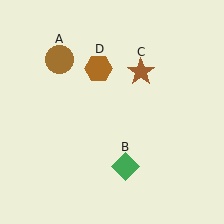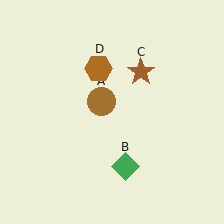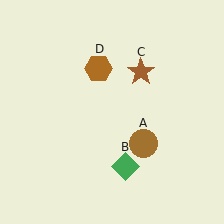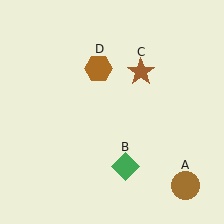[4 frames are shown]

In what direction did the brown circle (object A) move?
The brown circle (object A) moved down and to the right.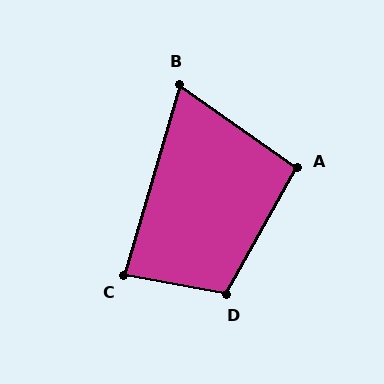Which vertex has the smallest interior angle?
B, at approximately 71 degrees.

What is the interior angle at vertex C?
Approximately 84 degrees (acute).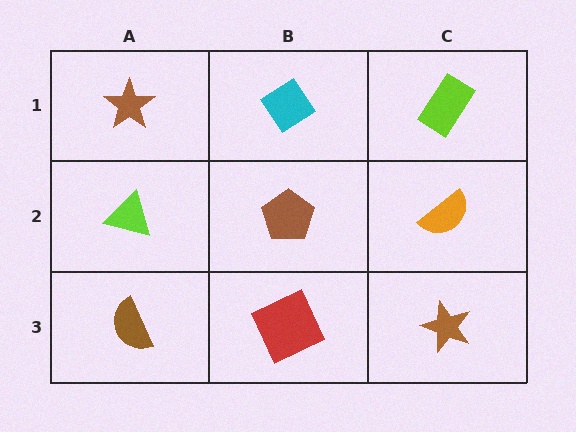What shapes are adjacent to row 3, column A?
A lime triangle (row 2, column A), a red square (row 3, column B).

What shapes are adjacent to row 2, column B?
A cyan diamond (row 1, column B), a red square (row 3, column B), a lime triangle (row 2, column A), an orange semicircle (row 2, column C).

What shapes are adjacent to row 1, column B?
A brown pentagon (row 2, column B), a brown star (row 1, column A), a lime rectangle (row 1, column C).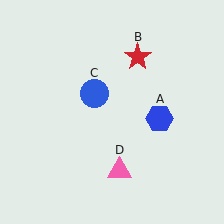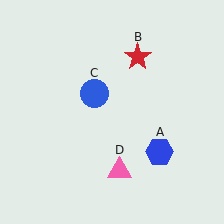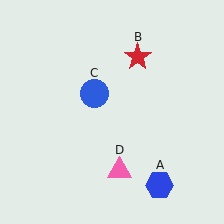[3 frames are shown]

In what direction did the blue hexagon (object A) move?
The blue hexagon (object A) moved down.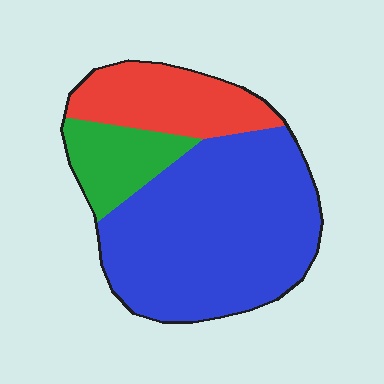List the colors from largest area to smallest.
From largest to smallest: blue, red, green.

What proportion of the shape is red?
Red takes up about one fifth (1/5) of the shape.